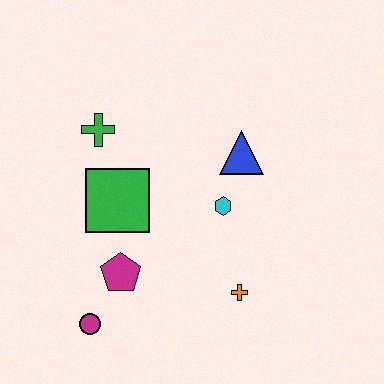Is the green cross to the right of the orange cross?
No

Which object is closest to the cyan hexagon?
The blue triangle is closest to the cyan hexagon.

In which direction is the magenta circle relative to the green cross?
The magenta circle is below the green cross.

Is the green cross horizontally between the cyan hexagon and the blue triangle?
No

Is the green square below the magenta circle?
No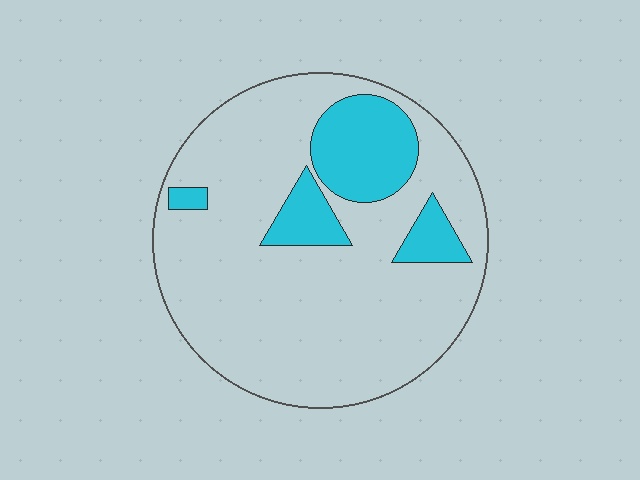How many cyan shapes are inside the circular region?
4.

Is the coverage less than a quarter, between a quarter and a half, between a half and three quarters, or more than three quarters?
Less than a quarter.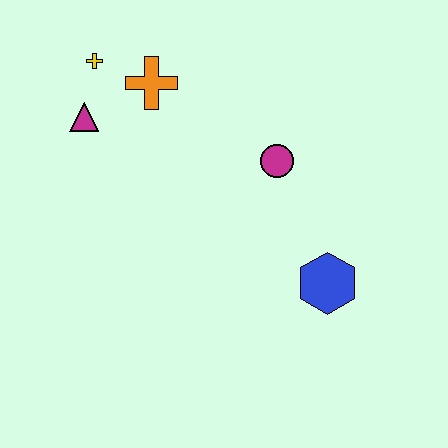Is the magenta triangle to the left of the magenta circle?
Yes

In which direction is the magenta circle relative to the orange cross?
The magenta circle is to the right of the orange cross.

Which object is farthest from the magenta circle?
The yellow cross is farthest from the magenta circle.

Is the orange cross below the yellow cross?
Yes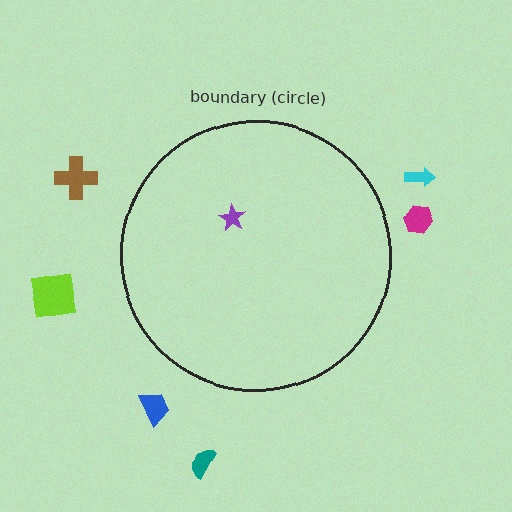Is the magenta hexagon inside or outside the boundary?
Outside.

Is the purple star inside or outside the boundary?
Inside.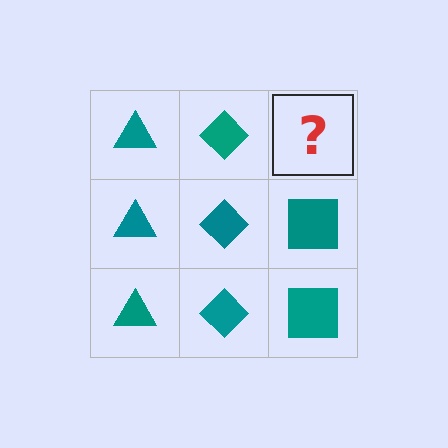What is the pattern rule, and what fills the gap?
The rule is that each column has a consistent shape. The gap should be filled with a teal square.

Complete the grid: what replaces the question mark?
The question mark should be replaced with a teal square.